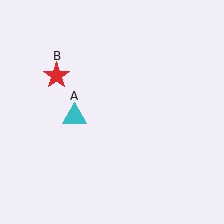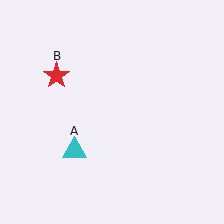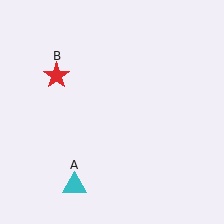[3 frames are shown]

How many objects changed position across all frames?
1 object changed position: cyan triangle (object A).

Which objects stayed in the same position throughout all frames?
Red star (object B) remained stationary.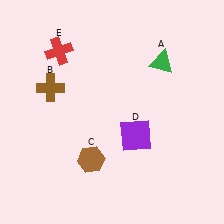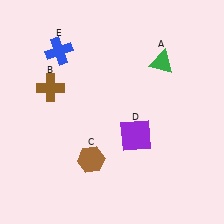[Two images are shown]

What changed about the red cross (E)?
In Image 1, E is red. In Image 2, it changed to blue.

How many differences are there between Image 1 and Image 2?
There is 1 difference between the two images.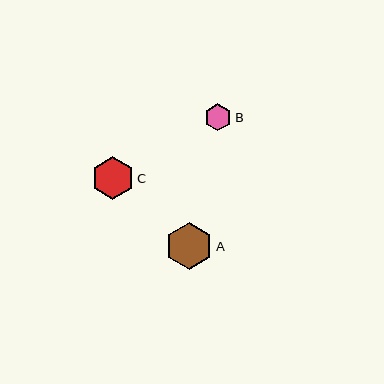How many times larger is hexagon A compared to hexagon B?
Hexagon A is approximately 1.7 times the size of hexagon B.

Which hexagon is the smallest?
Hexagon B is the smallest with a size of approximately 28 pixels.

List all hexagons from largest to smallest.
From largest to smallest: A, C, B.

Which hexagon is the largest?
Hexagon A is the largest with a size of approximately 47 pixels.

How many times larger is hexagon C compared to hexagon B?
Hexagon C is approximately 1.5 times the size of hexagon B.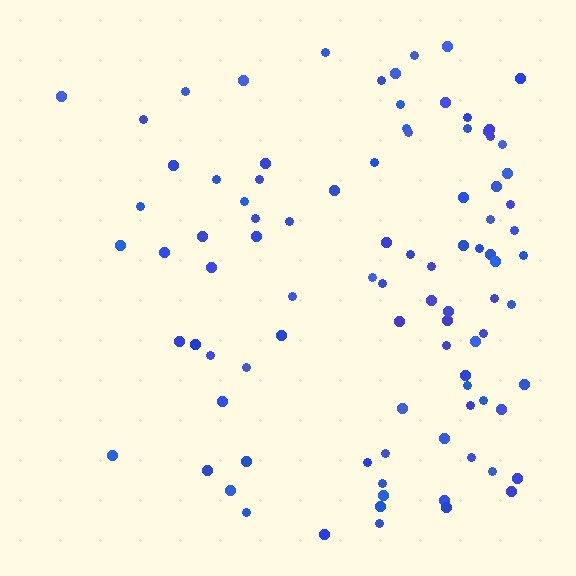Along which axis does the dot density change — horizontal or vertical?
Horizontal.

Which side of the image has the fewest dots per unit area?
The left.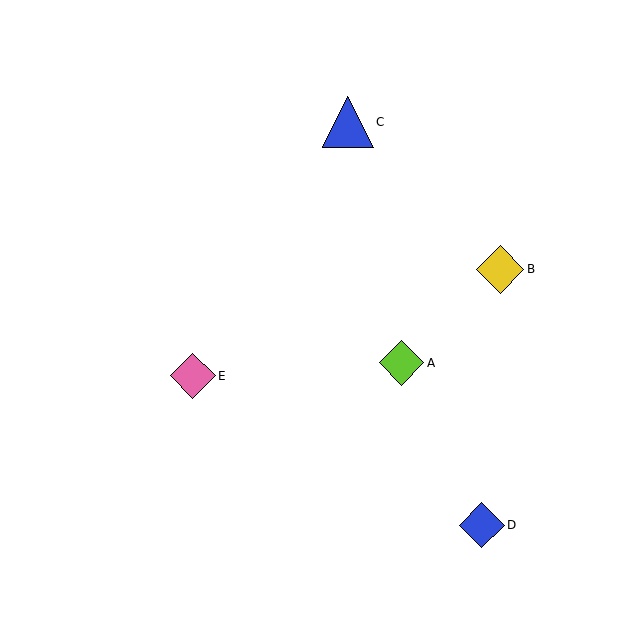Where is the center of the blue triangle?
The center of the blue triangle is at (348, 122).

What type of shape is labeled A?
Shape A is a lime diamond.